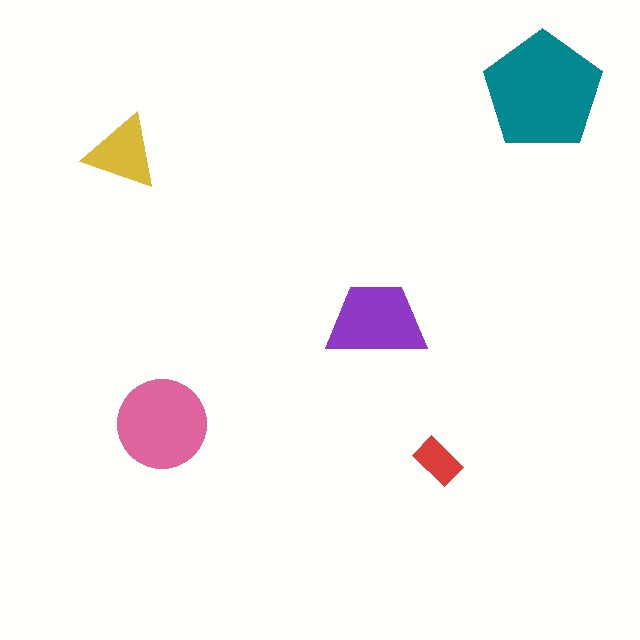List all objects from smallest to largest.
The red rectangle, the yellow triangle, the purple trapezoid, the pink circle, the teal pentagon.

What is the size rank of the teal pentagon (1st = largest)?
1st.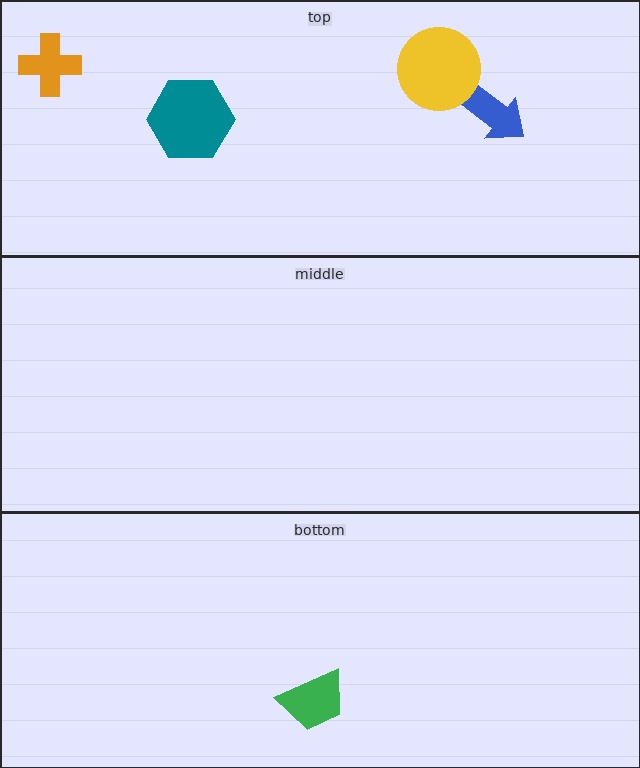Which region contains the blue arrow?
The top region.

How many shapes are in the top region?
4.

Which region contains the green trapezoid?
The bottom region.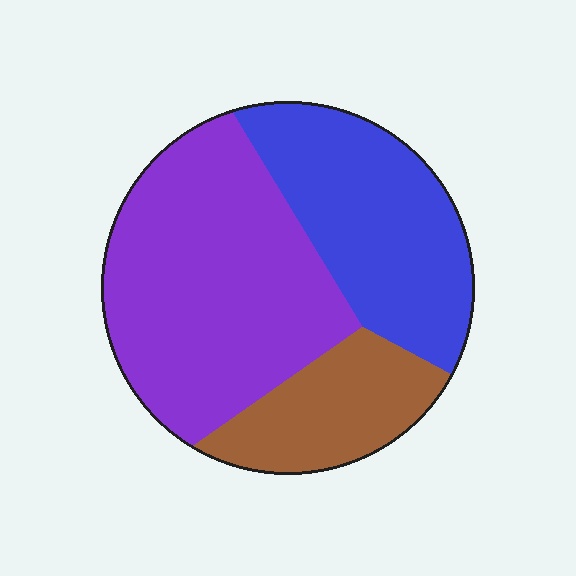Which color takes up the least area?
Brown, at roughly 20%.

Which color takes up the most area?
Purple, at roughly 50%.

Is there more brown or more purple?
Purple.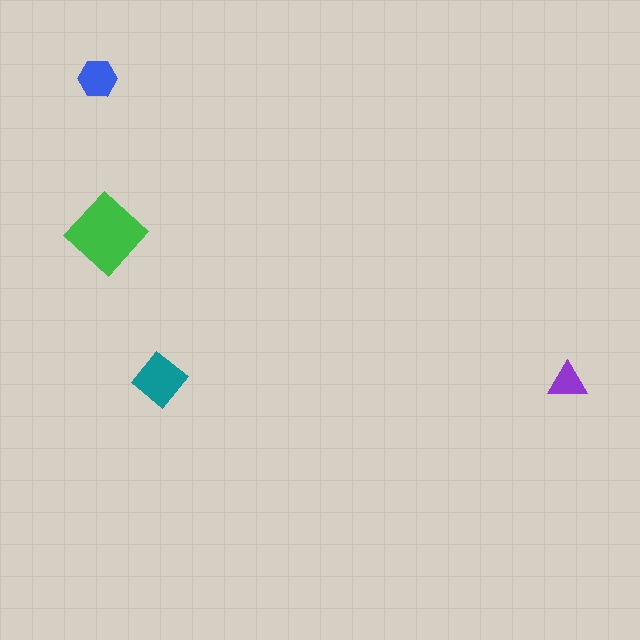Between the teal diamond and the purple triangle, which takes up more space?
The teal diamond.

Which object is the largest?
The green diamond.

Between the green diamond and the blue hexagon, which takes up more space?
The green diamond.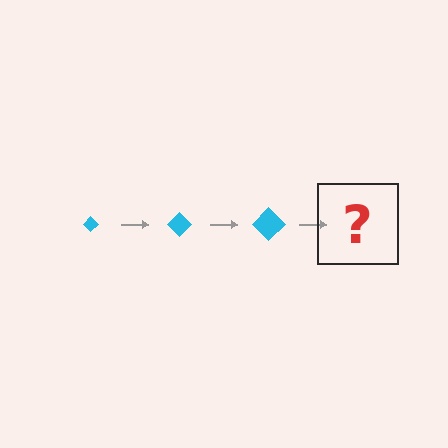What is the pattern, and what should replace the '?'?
The pattern is that the diamond gets progressively larger each step. The '?' should be a cyan diamond, larger than the previous one.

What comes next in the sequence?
The next element should be a cyan diamond, larger than the previous one.